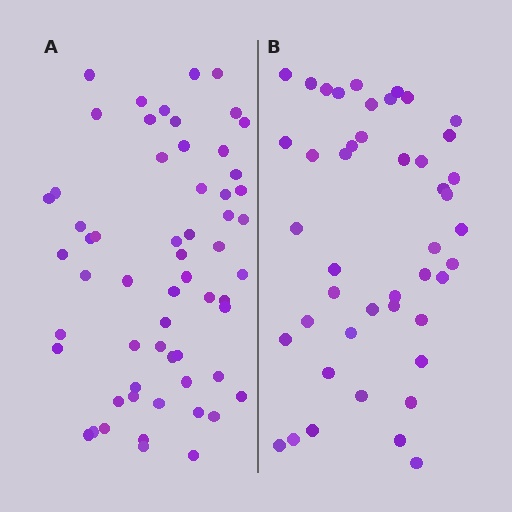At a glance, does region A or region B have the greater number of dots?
Region A (the left region) has more dots.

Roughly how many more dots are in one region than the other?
Region A has approximately 15 more dots than region B.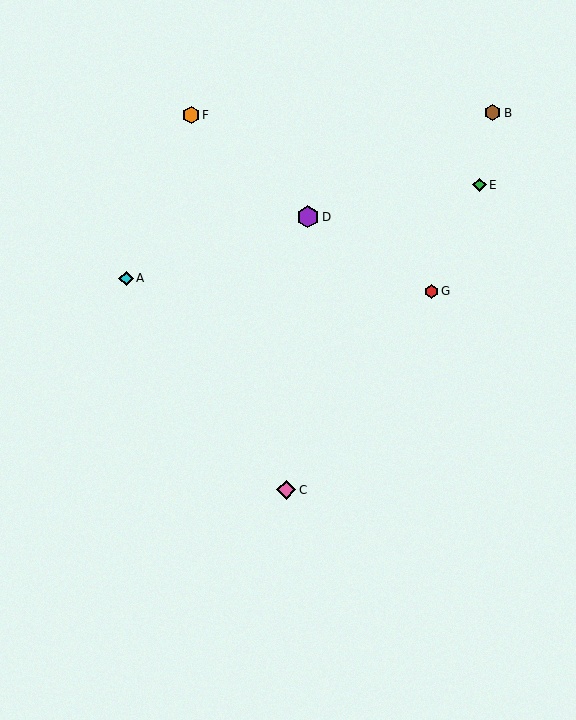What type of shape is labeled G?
Shape G is a red hexagon.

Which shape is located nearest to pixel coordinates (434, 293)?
The red hexagon (labeled G) at (431, 291) is nearest to that location.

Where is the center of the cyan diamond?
The center of the cyan diamond is at (126, 278).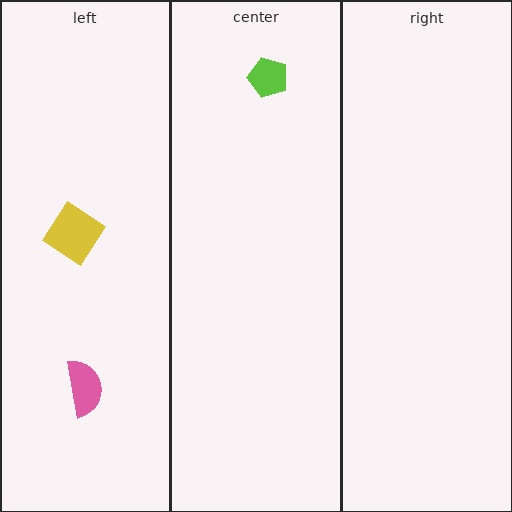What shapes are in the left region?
The yellow diamond, the pink semicircle.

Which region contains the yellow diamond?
The left region.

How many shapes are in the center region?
1.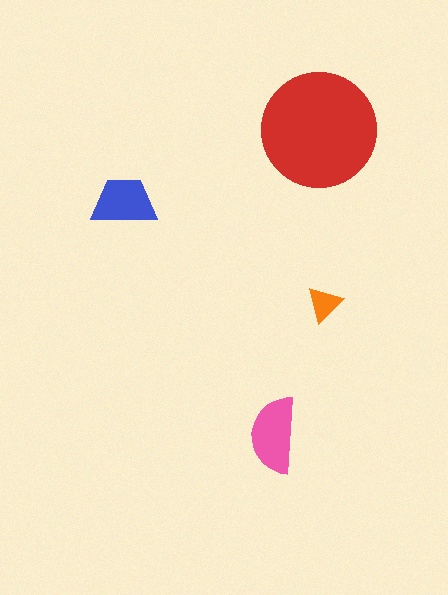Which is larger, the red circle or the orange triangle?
The red circle.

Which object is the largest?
The red circle.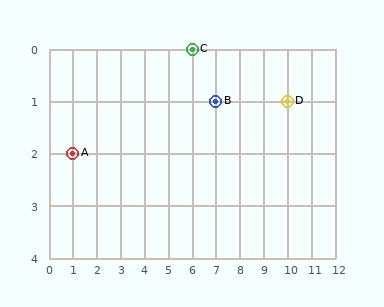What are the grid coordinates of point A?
Point A is at grid coordinates (1, 2).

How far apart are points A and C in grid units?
Points A and C are 5 columns and 2 rows apart (about 5.4 grid units diagonally).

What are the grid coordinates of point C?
Point C is at grid coordinates (6, 0).